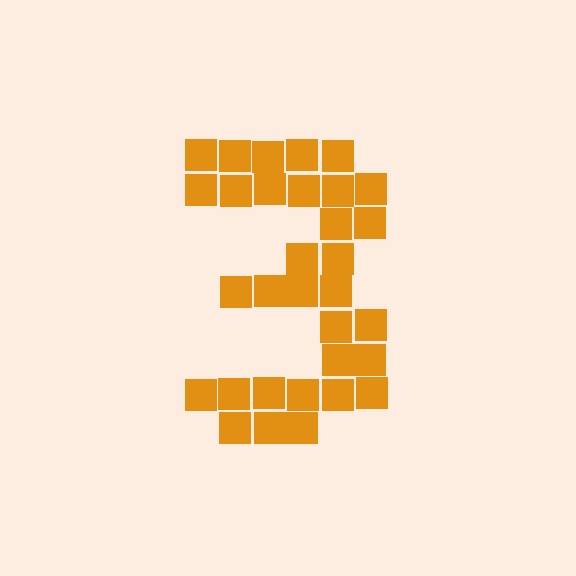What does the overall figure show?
The overall figure shows the digit 3.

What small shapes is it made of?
It is made of small squares.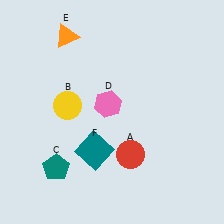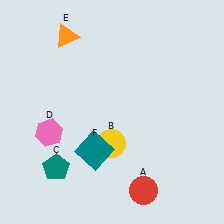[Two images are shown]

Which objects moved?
The objects that moved are: the red circle (A), the yellow circle (B), the pink hexagon (D).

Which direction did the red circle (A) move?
The red circle (A) moved down.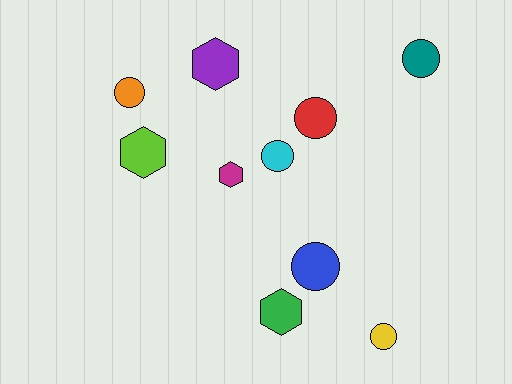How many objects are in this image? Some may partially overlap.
There are 10 objects.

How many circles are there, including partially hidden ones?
There are 6 circles.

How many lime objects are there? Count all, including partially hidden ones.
There is 1 lime object.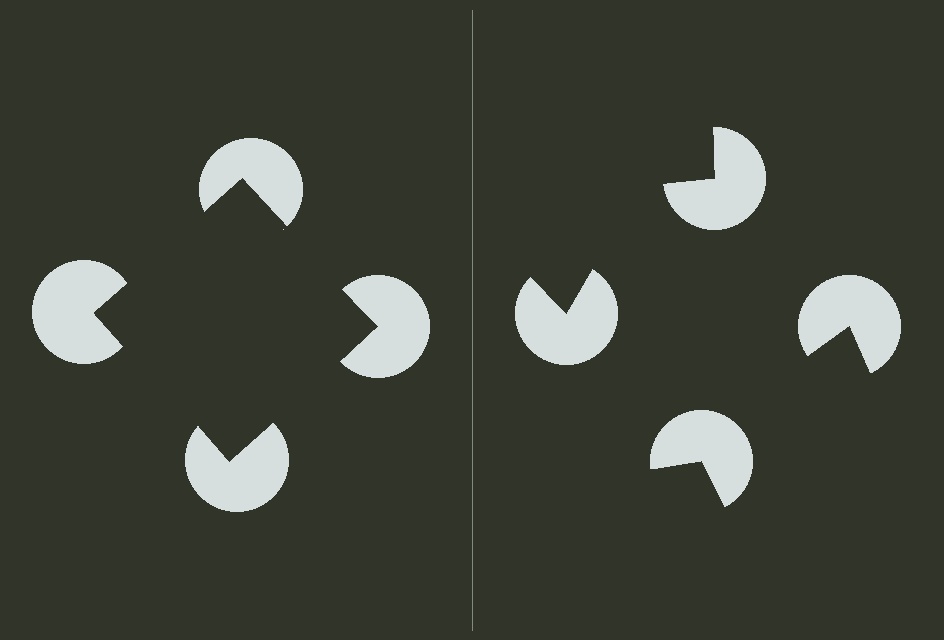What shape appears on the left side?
An illusory square.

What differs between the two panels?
The pac-man discs are positioned identically on both sides; only the wedge orientations differ. On the left they align to a square; on the right they are misaligned.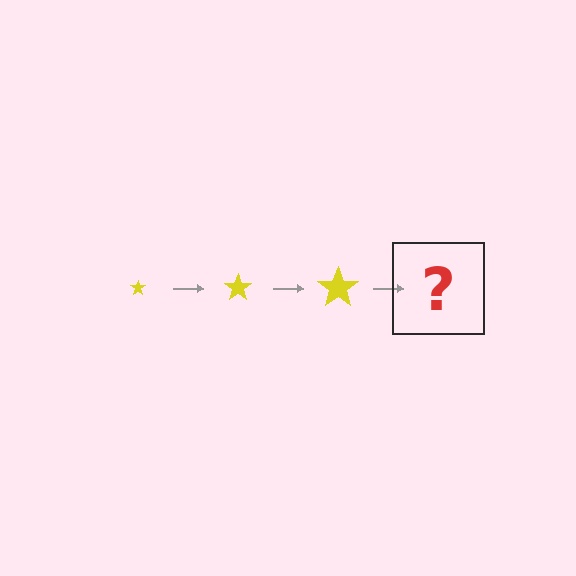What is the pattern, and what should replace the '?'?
The pattern is that the star gets progressively larger each step. The '?' should be a yellow star, larger than the previous one.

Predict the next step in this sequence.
The next step is a yellow star, larger than the previous one.